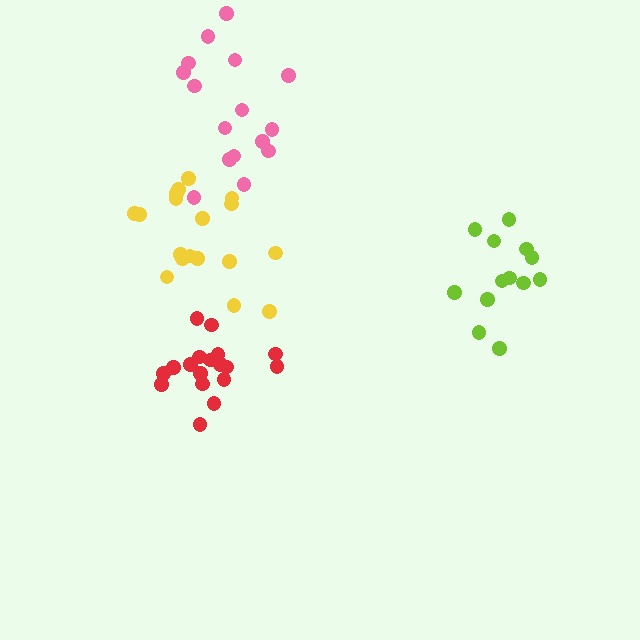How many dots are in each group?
Group 1: 13 dots, Group 2: 18 dots, Group 3: 18 dots, Group 4: 16 dots (65 total).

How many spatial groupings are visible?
There are 4 spatial groupings.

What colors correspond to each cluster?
The clusters are colored: lime, yellow, red, pink.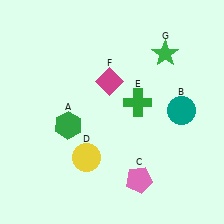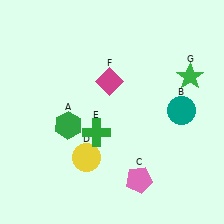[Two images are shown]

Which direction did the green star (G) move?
The green star (G) moved right.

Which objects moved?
The objects that moved are: the green cross (E), the green star (G).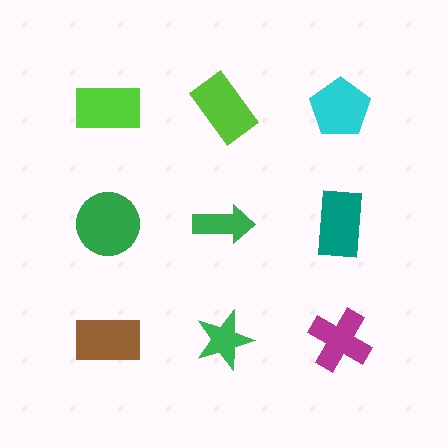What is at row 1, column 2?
A lime rectangle.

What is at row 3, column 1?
A brown rectangle.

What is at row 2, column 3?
A teal rectangle.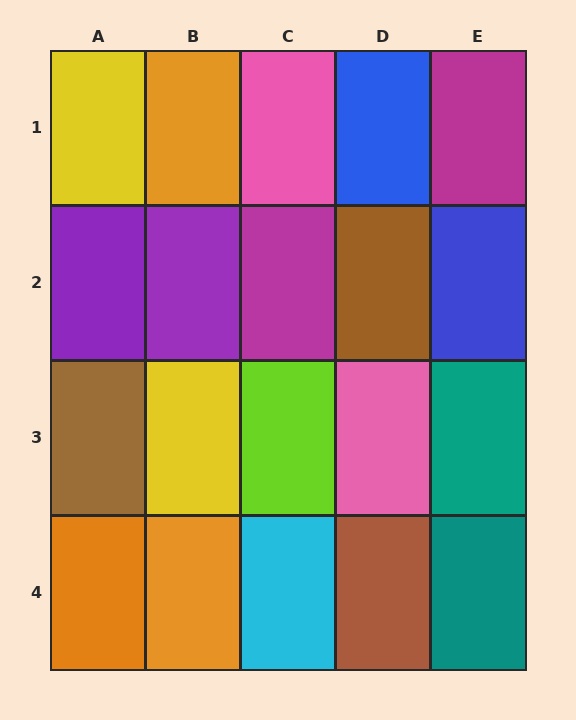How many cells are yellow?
2 cells are yellow.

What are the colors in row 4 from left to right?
Orange, orange, cyan, brown, teal.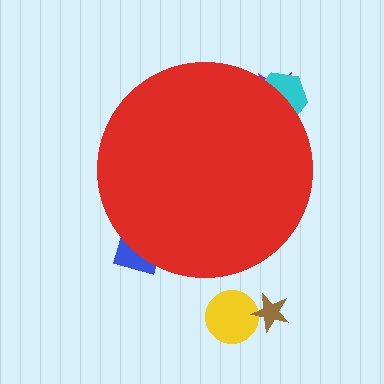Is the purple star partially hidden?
Yes, the purple star is partially hidden behind the red circle.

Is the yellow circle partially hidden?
No, the yellow circle is fully visible.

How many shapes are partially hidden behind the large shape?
3 shapes are partially hidden.